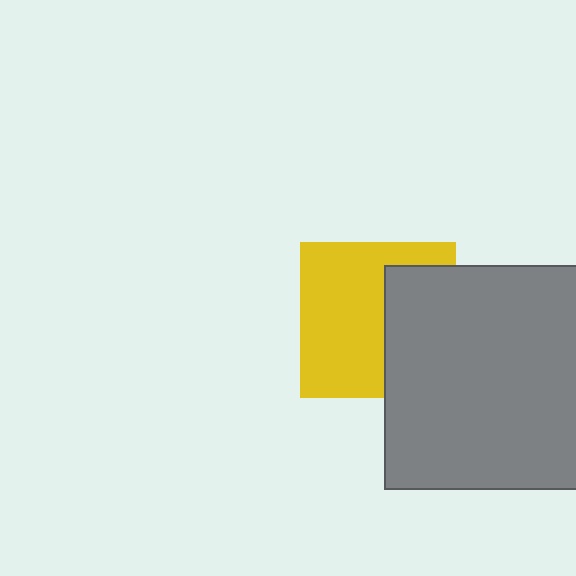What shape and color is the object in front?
The object in front is a gray square.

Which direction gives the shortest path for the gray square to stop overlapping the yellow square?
Moving right gives the shortest separation.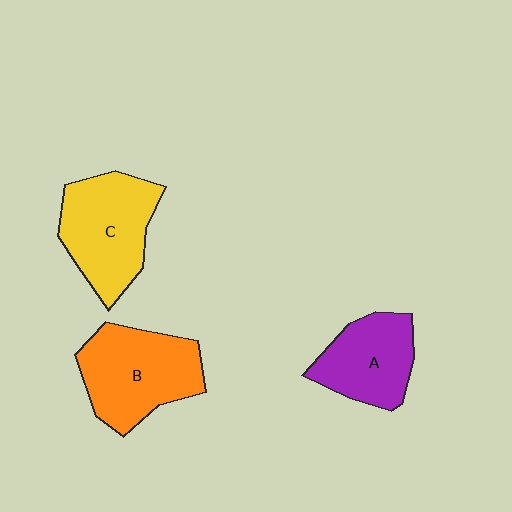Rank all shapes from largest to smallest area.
From largest to smallest: B (orange), C (yellow), A (purple).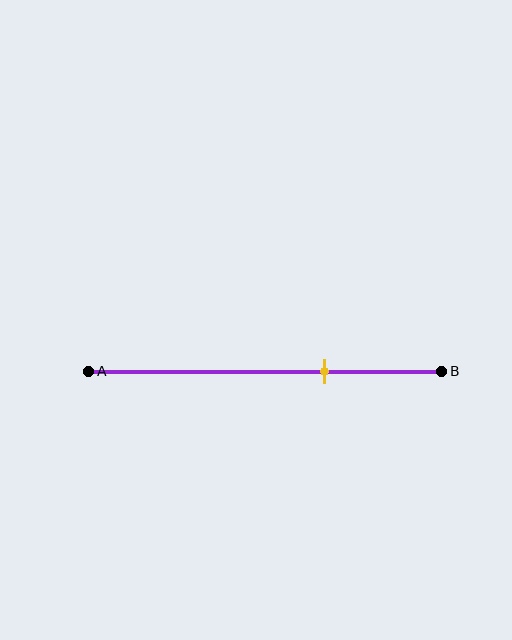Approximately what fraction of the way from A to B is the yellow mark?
The yellow mark is approximately 65% of the way from A to B.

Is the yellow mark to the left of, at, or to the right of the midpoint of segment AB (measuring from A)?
The yellow mark is to the right of the midpoint of segment AB.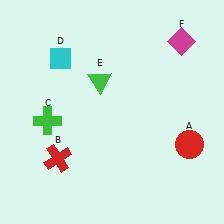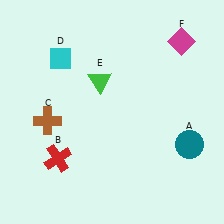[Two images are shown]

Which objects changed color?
A changed from red to teal. C changed from green to brown.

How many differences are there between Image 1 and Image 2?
There are 2 differences between the two images.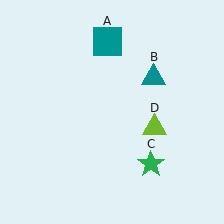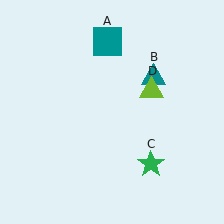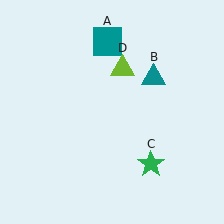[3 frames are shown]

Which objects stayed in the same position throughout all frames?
Teal square (object A) and teal triangle (object B) and green star (object C) remained stationary.